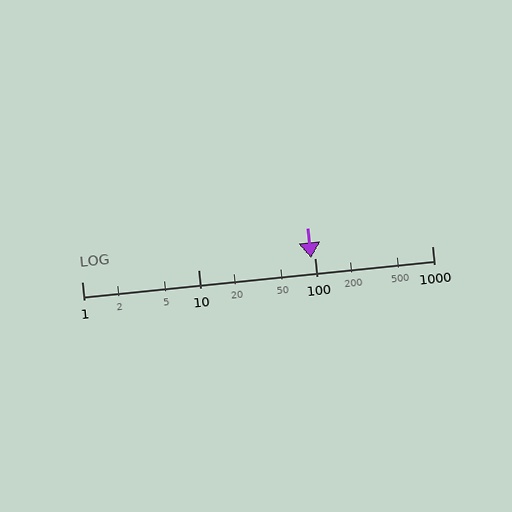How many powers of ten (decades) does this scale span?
The scale spans 3 decades, from 1 to 1000.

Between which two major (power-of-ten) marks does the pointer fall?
The pointer is between 10 and 100.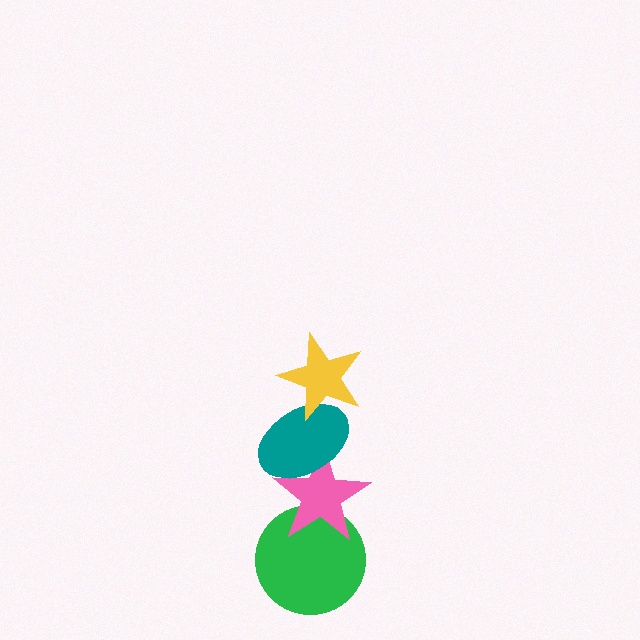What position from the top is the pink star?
The pink star is 3rd from the top.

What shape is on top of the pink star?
The teal ellipse is on top of the pink star.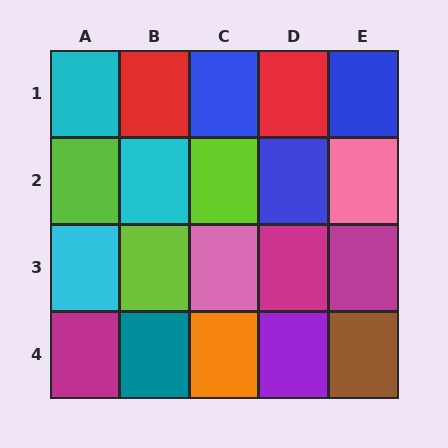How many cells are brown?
1 cell is brown.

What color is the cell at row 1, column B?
Red.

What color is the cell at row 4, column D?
Purple.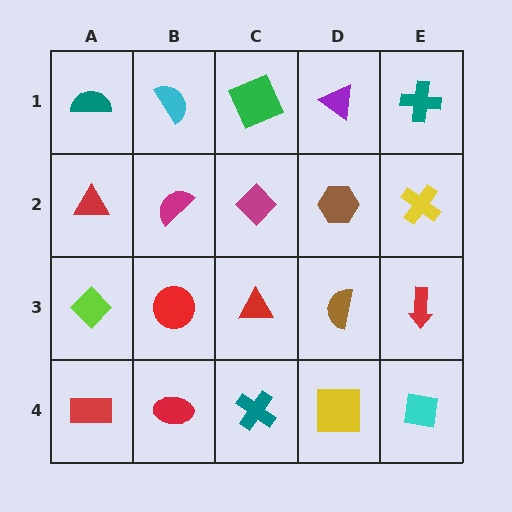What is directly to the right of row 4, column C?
A yellow square.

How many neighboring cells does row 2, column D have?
4.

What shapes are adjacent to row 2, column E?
A teal cross (row 1, column E), a red arrow (row 3, column E), a brown hexagon (row 2, column D).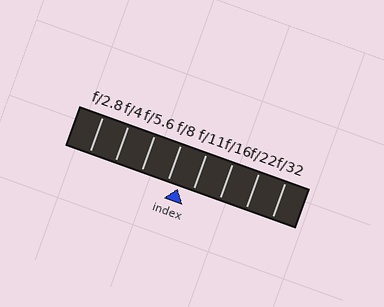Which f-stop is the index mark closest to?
The index mark is closest to f/8.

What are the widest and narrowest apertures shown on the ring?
The widest aperture shown is f/2.8 and the narrowest is f/32.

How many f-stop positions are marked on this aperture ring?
There are 8 f-stop positions marked.